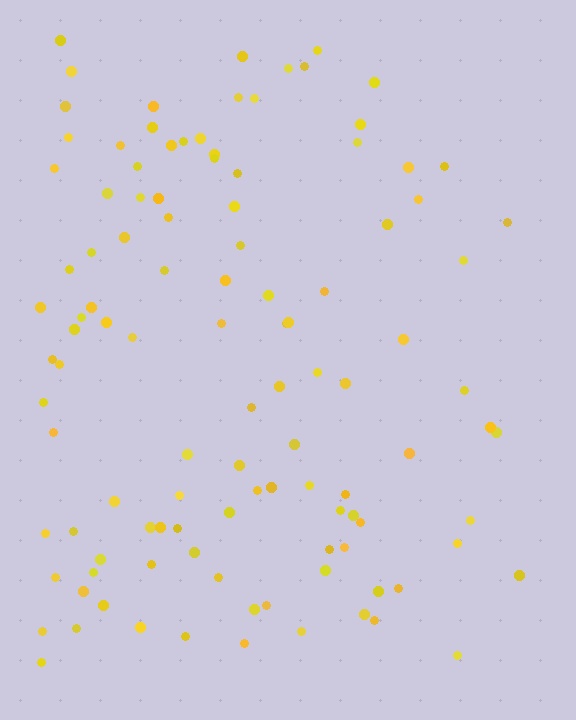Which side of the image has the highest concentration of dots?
The left.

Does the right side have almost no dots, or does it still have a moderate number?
Still a moderate number, just noticeably fewer than the left.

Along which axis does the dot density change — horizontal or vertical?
Horizontal.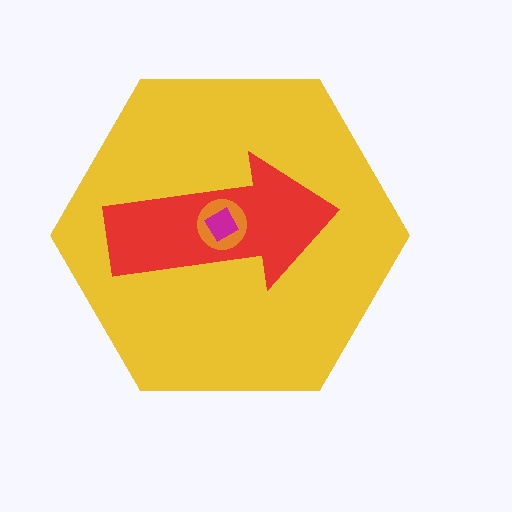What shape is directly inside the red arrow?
The orange circle.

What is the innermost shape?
The magenta diamond.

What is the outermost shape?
The yellow hexagon.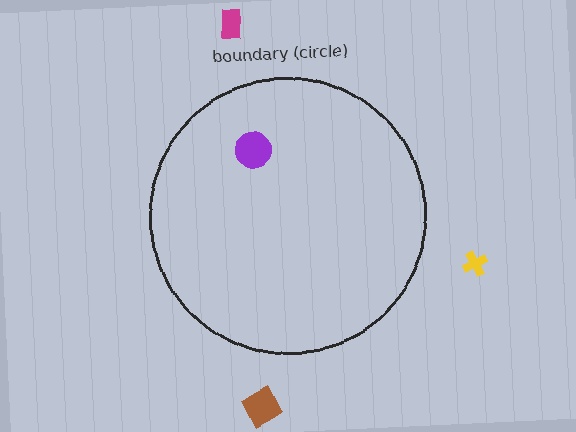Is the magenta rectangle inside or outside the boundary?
Outside.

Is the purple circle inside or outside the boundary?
Inside.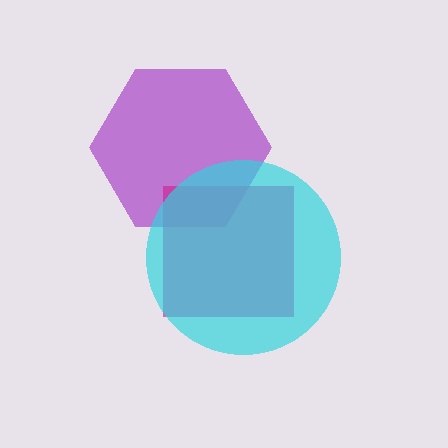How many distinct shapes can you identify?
There are 3 distinct shapes: a purple hexagon, a magenta square, a cyan circle.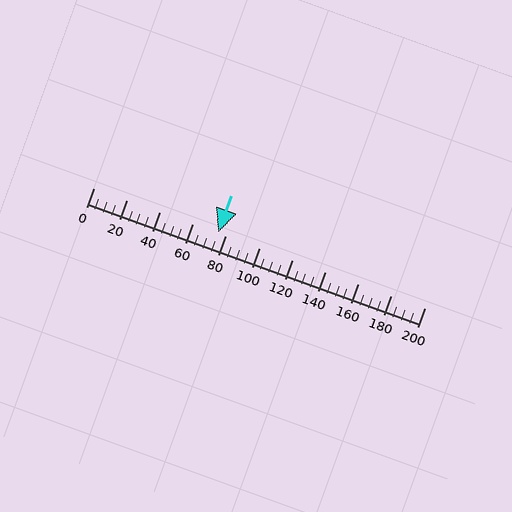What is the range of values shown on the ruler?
The ruler shows values from 0 to 200.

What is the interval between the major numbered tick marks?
The major tick marks are spaced 20 units apart.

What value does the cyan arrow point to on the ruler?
The cyan arrow points to approximately 75.